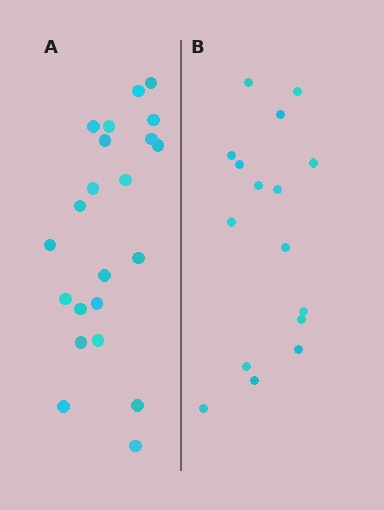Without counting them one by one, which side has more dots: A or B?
Region A (the left region) has more dots.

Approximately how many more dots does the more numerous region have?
Region A has about 6 more dots than region B.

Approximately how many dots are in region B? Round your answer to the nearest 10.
About 20 dots. (The exact count is 16, which rounds to 20.)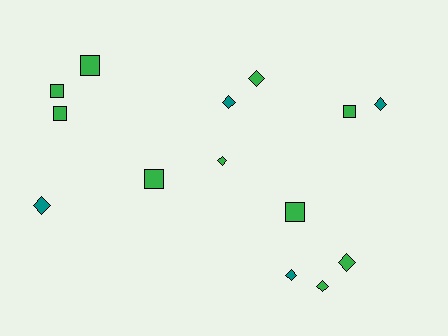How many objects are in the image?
There are 14 objects.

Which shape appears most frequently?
Diamond, with 8 objects.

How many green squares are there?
There are 6 green squares.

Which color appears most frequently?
Green, with 10 objects.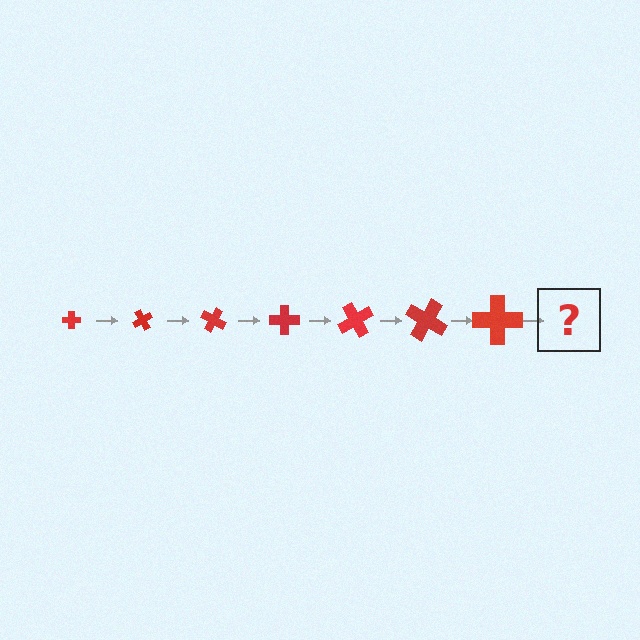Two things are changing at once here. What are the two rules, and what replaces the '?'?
The two rules are that the cross grows larger each step and it rotates 60 degrees each step. The '?' should be a cross, larger than the previous one and rotated 420 degrees from the start.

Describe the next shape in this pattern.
It should be a cross, larger than the previous one and rotated 420 degrees from the start.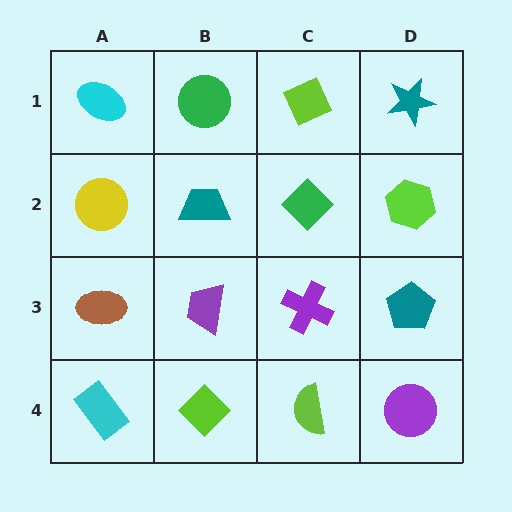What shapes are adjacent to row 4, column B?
A purple trapezoid (row 3, column B), a cyan rectangle (row 4, column A), a lime semicircle (row 4, column C).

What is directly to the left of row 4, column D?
A lime semicircle.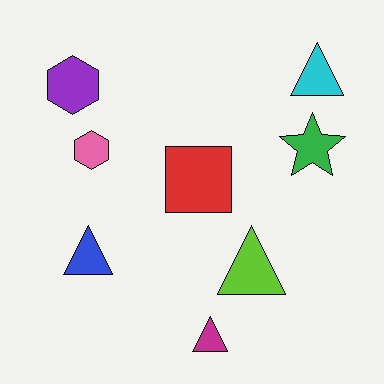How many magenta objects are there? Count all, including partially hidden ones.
There is 1 magenta object.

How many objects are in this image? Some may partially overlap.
There are 8 objects.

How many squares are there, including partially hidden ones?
There is 1 square.